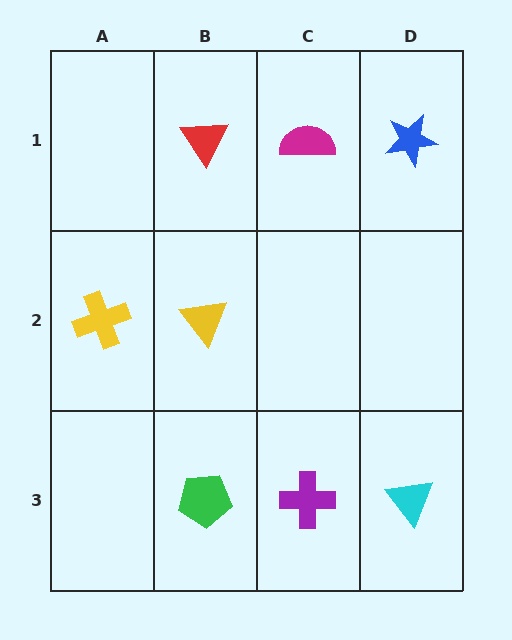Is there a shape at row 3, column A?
No, that cell is empty.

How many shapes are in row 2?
2 shapes.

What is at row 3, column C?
A purple cross.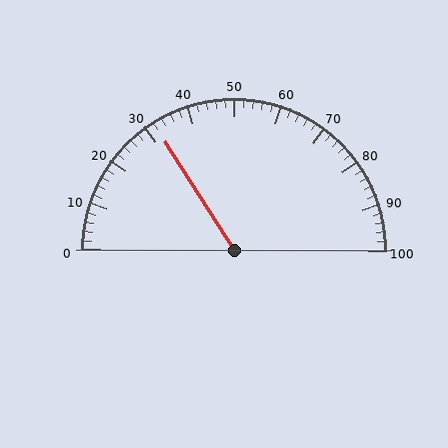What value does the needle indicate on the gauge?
The needle indicates approximately 32.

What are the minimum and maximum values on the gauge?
The gauge ranges from 0 to 100.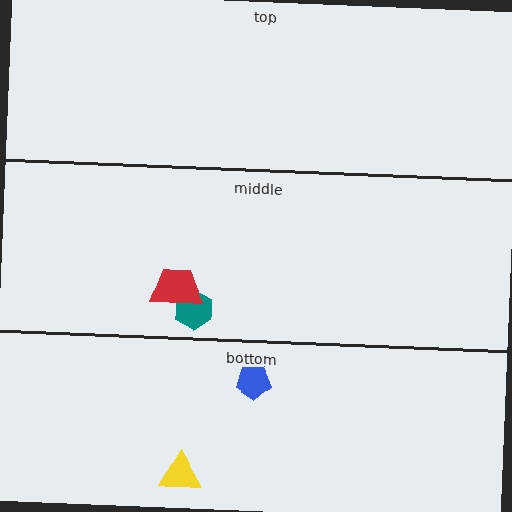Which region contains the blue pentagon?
The bottom region.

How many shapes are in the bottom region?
2.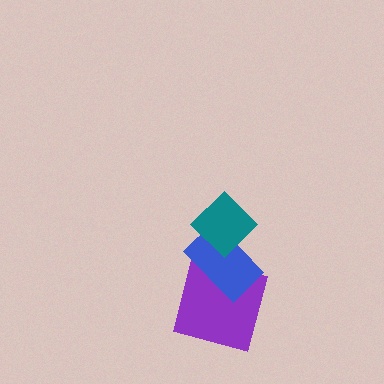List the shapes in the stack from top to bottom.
From top to bottom: the teal diamond, the blue rectangle, the purple square.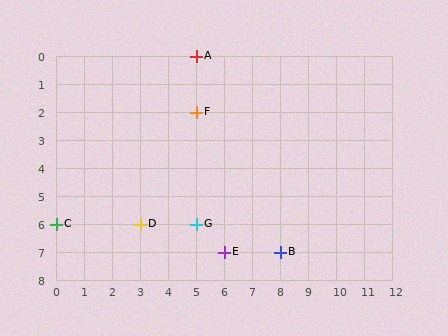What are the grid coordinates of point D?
Point D is at grid coordinates (3, 6).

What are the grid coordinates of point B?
Point B is at grid coordinates (8, 7).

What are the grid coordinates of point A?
Point A is at grid coordinates (5, 0).